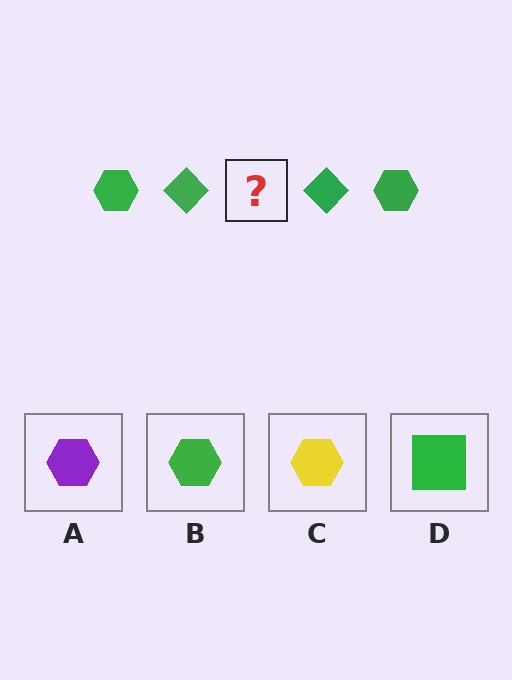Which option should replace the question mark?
Option B.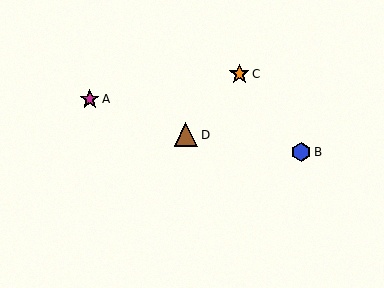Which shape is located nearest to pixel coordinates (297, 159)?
The blue hexagon (labeled B) at (301, 152) is nearest to that location.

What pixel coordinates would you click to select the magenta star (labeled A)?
Click at (90, 99) to select the magenta star A.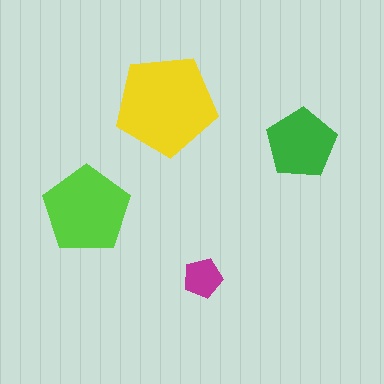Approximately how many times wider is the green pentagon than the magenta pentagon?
About 2 times wider.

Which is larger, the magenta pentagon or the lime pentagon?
The lime one.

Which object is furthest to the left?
The lime pentagon is leftmost.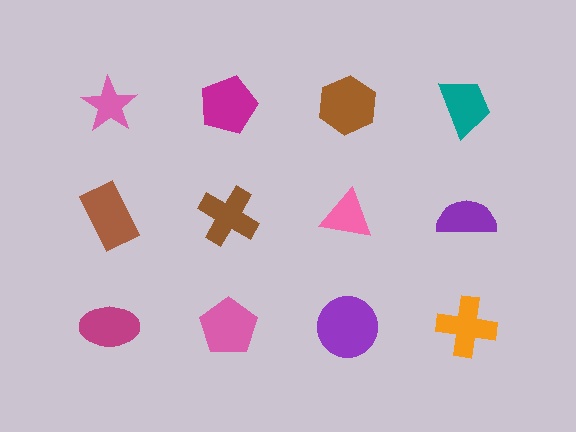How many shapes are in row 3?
4 shapes.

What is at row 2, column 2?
A brown cross.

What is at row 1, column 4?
A teal trapezoid.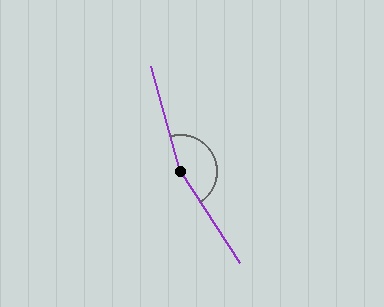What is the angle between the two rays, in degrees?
Approximately 163 degrees.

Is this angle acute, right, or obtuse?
It is obtuse.